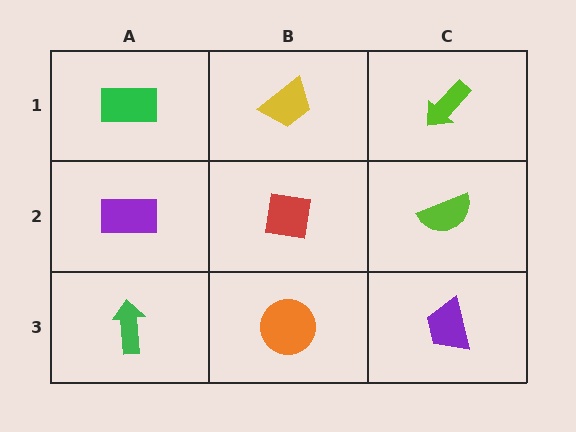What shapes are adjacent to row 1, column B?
A red square (row 2, column B), a green rectangle (row 1, column A), a lime arrow (row 1, column C).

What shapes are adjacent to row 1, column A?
A purple rectangle (row 2, column A), a yellow trapezoid (row 1, column B).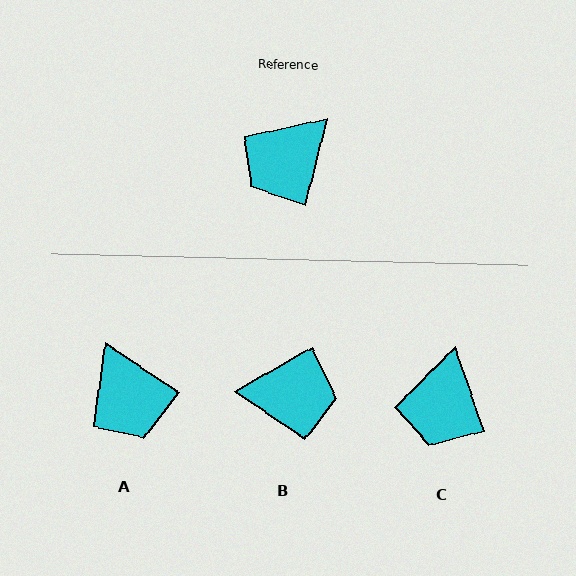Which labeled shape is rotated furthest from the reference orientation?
B, about 135 degrees away.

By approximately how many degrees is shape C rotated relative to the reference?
Approximately 34 degrees counter-clockwise.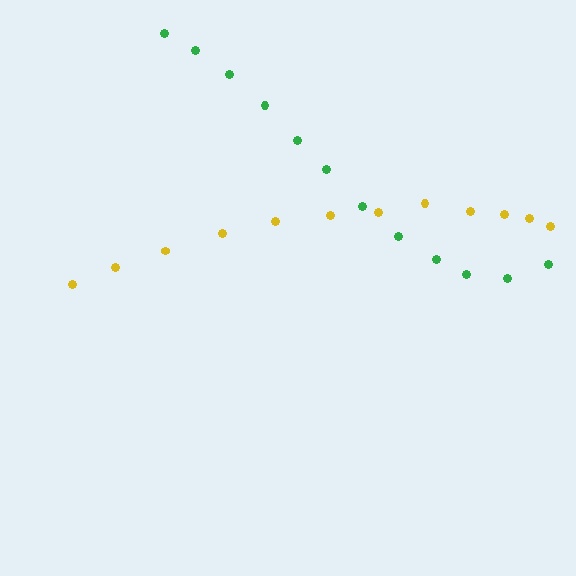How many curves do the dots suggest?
There are 2 distinct paths.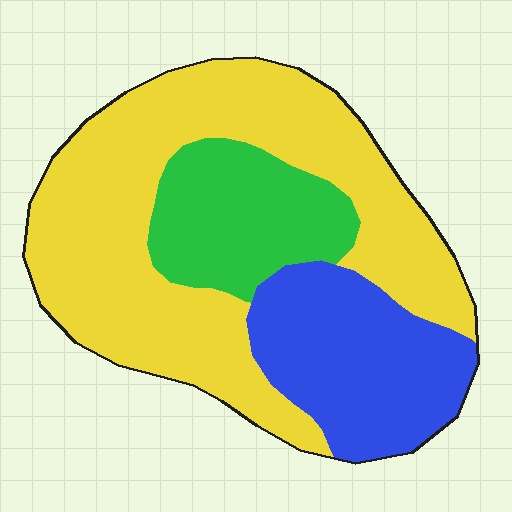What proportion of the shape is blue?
Blue takes up about one quarter (1/4) of the shape.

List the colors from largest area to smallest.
From largest to smallest: yellow, blue, green.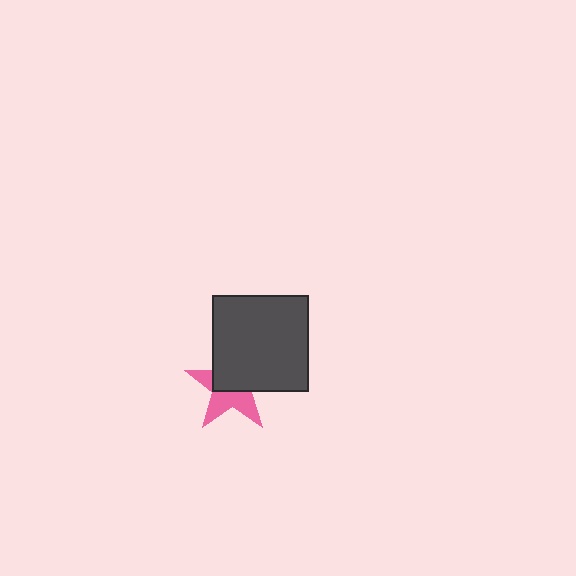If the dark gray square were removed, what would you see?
You would see the complete pink star.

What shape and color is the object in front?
The object in front is a dark gray square.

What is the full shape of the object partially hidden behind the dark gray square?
The partially hidden object is a pink star.